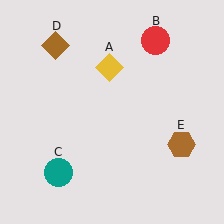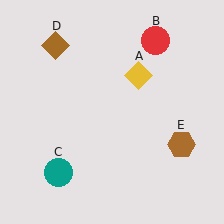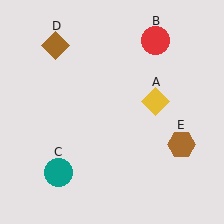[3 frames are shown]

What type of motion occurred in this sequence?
The yellow diamond (object A) rotated clockwise around the center of the scene.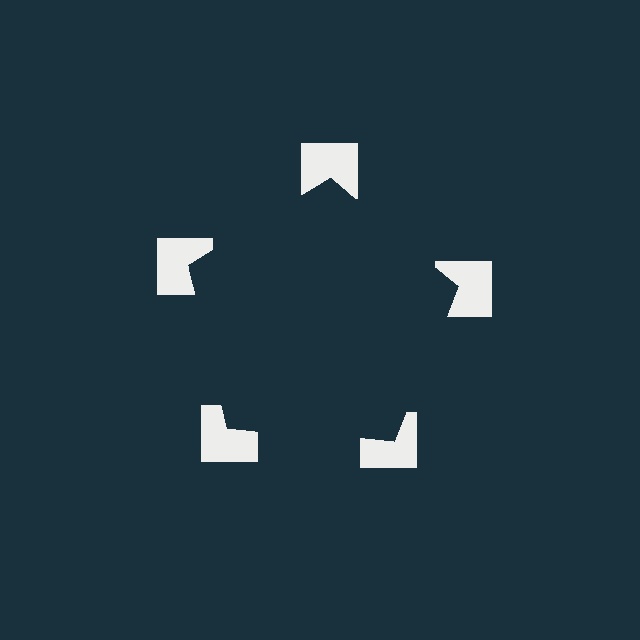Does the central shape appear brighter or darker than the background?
It typically appears slightly darker than the background, even though no actual brightness change is drawn.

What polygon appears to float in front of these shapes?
An illusory pentagon — its edges are inferred from the aligned wedge cuts in the notched squares, not physically drawn.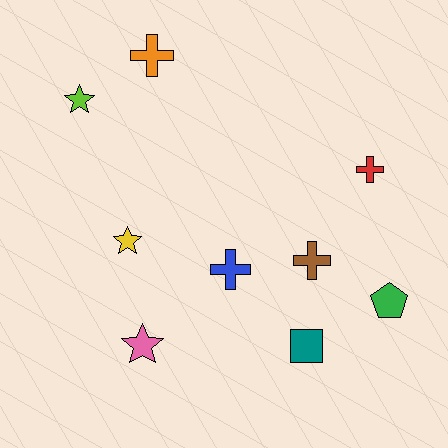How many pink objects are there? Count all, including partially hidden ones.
There is 1 pink object.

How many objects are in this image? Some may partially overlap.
There are 9 objects.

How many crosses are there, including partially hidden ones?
There are 4 crosses.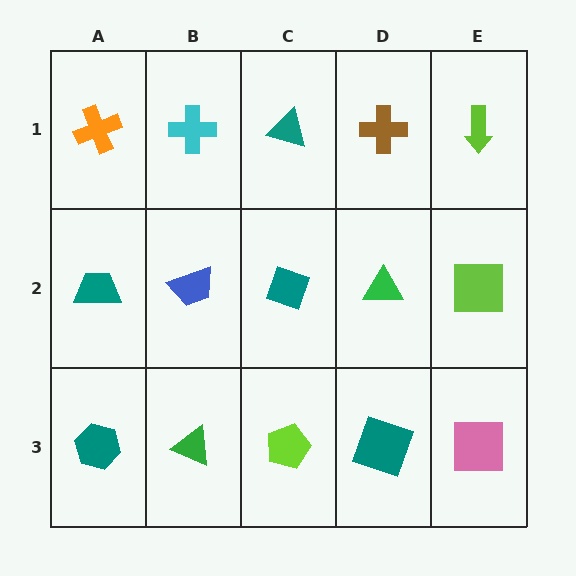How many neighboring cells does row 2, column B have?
4.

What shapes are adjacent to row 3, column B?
A blue trapezoid (row 2, column B), a teal hexagon (row 3, column A), a lime pentagon (row 3, column C).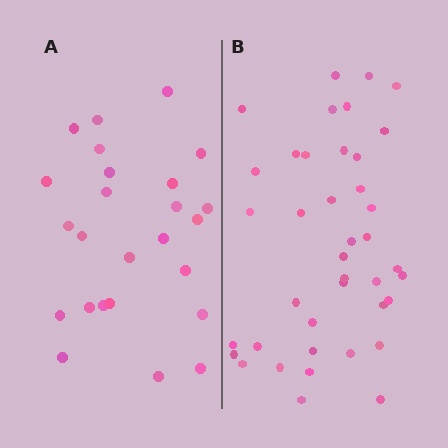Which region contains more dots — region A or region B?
Region B (the right region) has more dots.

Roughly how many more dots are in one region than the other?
Region B has approximately 15 more dots than region A.